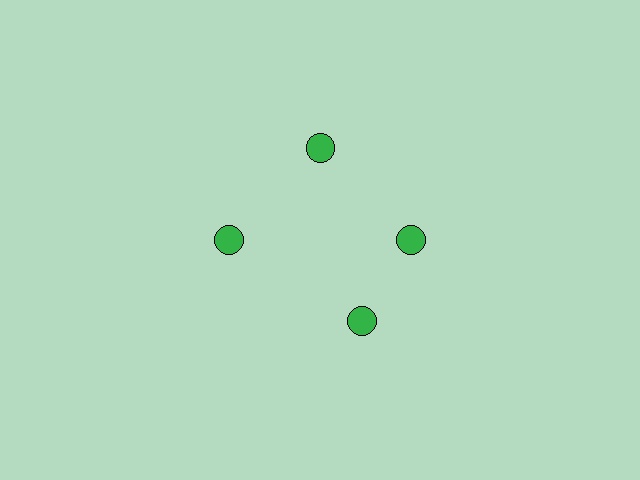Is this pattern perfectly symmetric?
No. The 4 green circles are arranged in a ring, but one element near the 6 o'clock position is rotated out of alignment along the ring, breaking the 4-fold rotational symmetry.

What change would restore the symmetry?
The symmetry would be restored by rotating it back into even spacing with its neighbors so that all 4 circles sit at equal angles and equal distance from the center.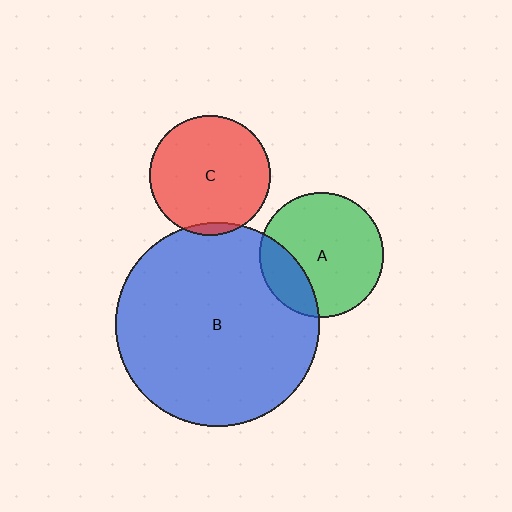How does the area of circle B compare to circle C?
Approximately 2.9 times.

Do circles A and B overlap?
Yes.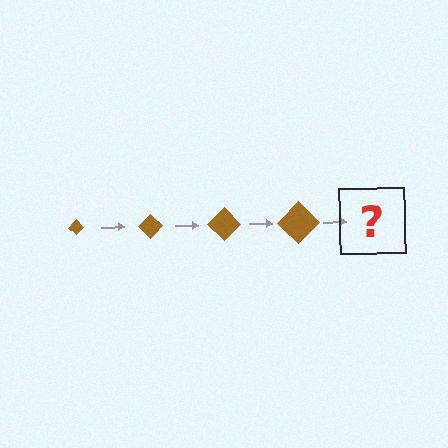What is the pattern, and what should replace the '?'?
The pattern is that the diamond gets progressively larger each step. The '?' should be a brown diamond, larger than the previous one.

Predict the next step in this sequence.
The next step is a brown diamond, larger than the previous one.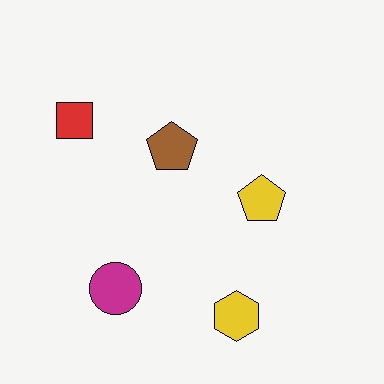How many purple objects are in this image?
There are no purple objects.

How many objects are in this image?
There are 5 objects.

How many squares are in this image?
There is 1 square.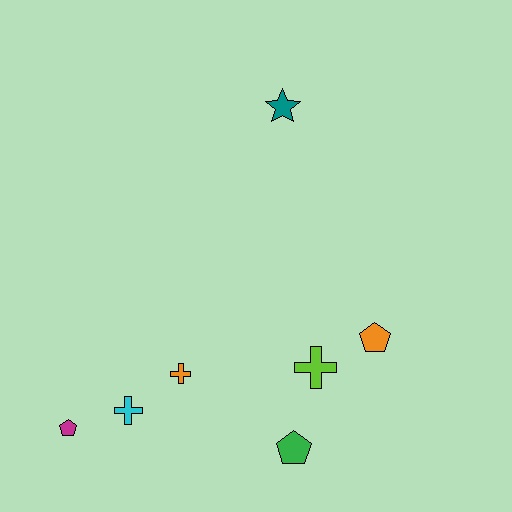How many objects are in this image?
There are 7 objects.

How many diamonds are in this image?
There are no diamonds.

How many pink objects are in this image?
There are no pink objects.